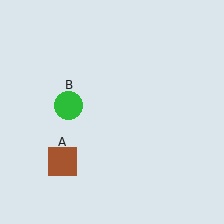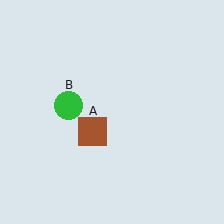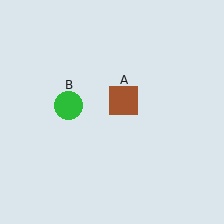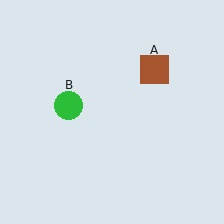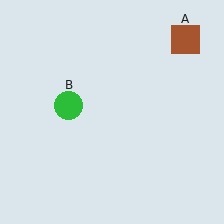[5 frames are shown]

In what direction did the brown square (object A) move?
The brown square (object A) moved up and to the right.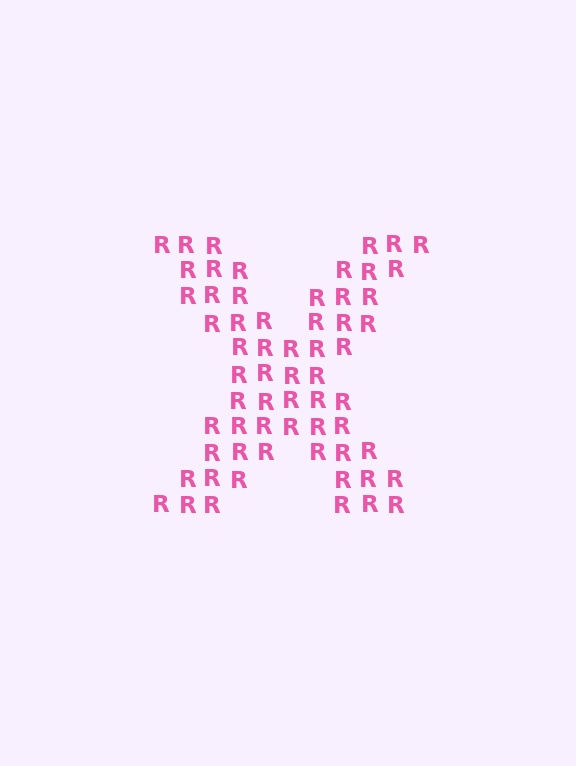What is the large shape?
The large shape is the letter X.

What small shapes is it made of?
It is made of small letter R's.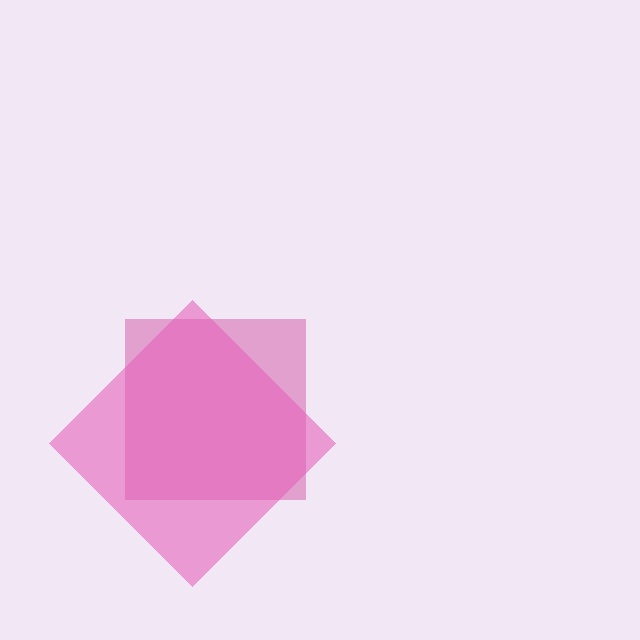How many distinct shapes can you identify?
There are 2 distinct shapes: a magenta square, a pink diamond.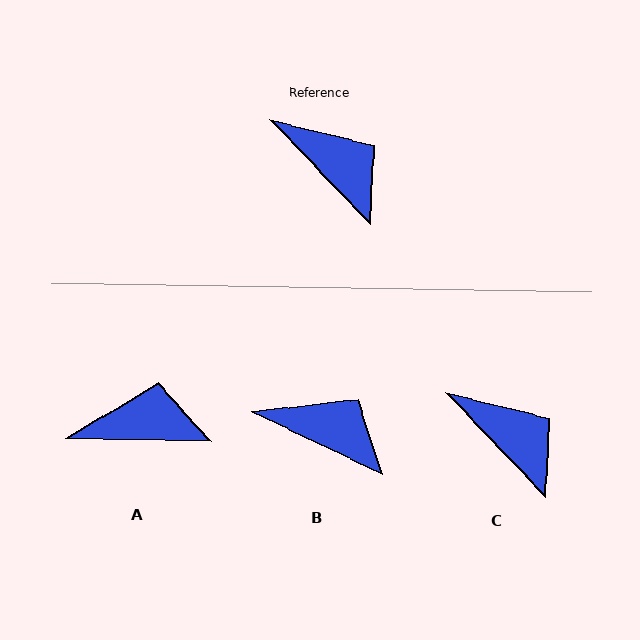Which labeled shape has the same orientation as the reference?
C.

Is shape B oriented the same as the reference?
No, it is off by about 21 degrees.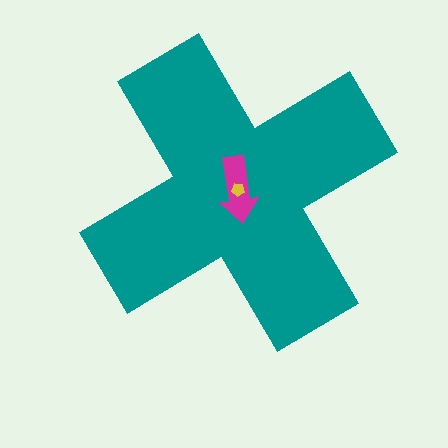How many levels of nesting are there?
3.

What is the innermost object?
The yellow pentagon.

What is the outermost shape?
The teal cross.